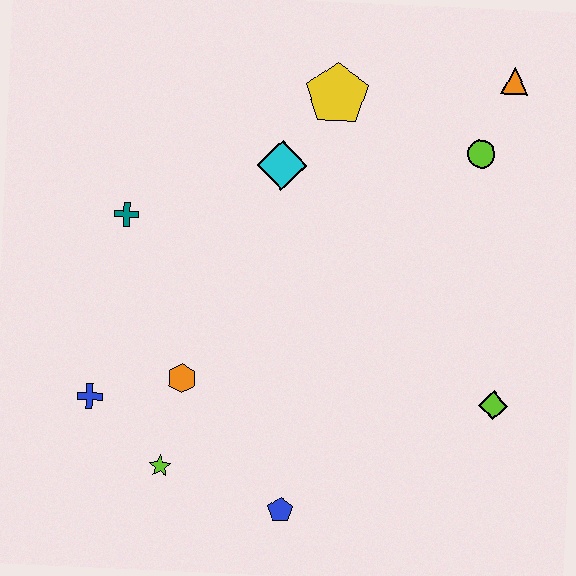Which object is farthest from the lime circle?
The blue cross is farthest from the lime circle.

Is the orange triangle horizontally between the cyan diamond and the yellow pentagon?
No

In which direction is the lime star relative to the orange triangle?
The lime star is below the orange triangle.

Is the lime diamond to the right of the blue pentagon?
Yes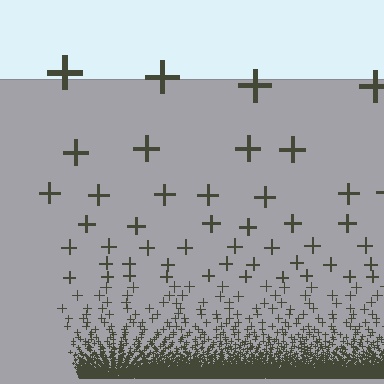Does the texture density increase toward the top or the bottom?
Density increases toward the bottom.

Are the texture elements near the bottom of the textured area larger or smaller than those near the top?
Smaller. The gradient is inverted — elements near the bottom are smaller and denser.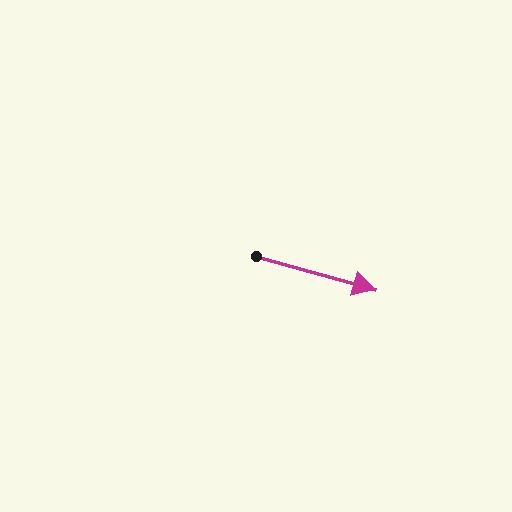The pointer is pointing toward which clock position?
Roughly 4 o'clock.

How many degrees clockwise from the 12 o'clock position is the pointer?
Approximately 106 degrees.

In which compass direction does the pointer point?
East.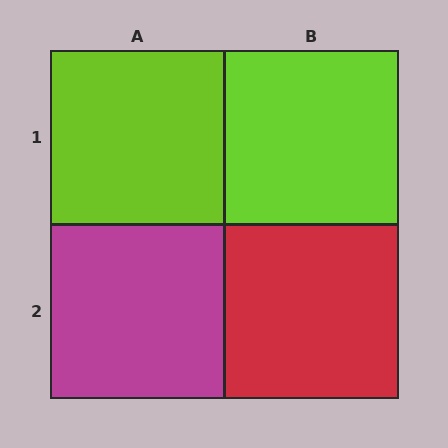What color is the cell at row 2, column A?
Magenta.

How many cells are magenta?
1 cell is magenta.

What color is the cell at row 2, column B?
Red.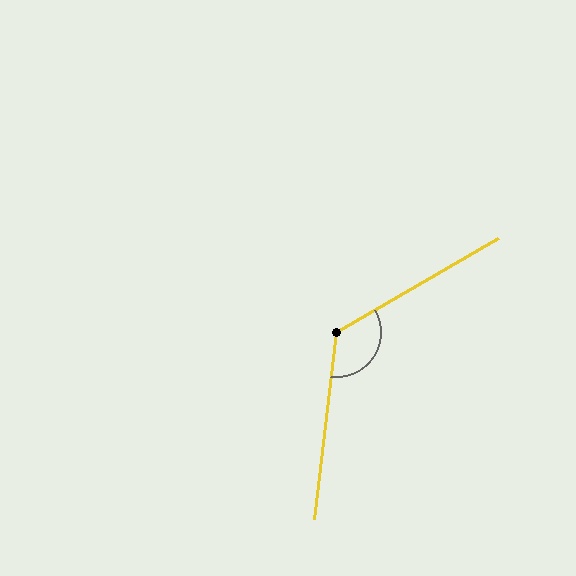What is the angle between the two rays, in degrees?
Approximately 127 degrees.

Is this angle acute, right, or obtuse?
It is obtuse.